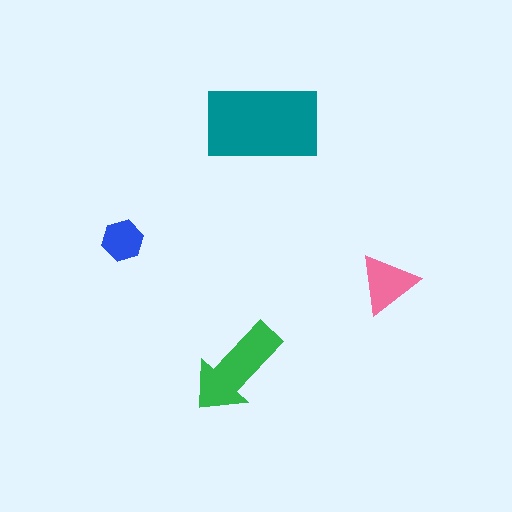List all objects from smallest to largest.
The blue hexagon, the pink triangle, the green arrow, the teal rectangle.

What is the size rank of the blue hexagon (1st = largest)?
4th.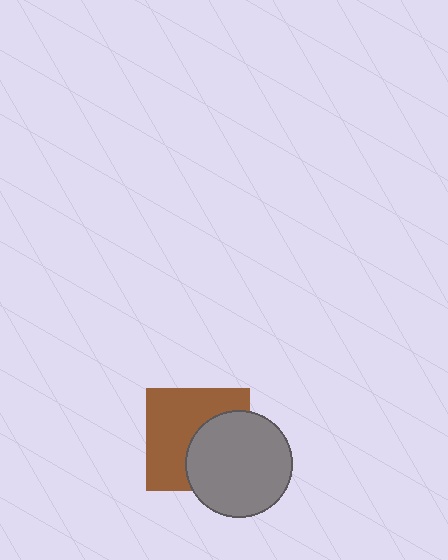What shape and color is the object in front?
The object in front is a gray circle.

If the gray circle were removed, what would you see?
You would see the complete brown square.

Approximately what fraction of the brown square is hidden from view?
Roughly 42% of the brown square is hidden behind the gray circle.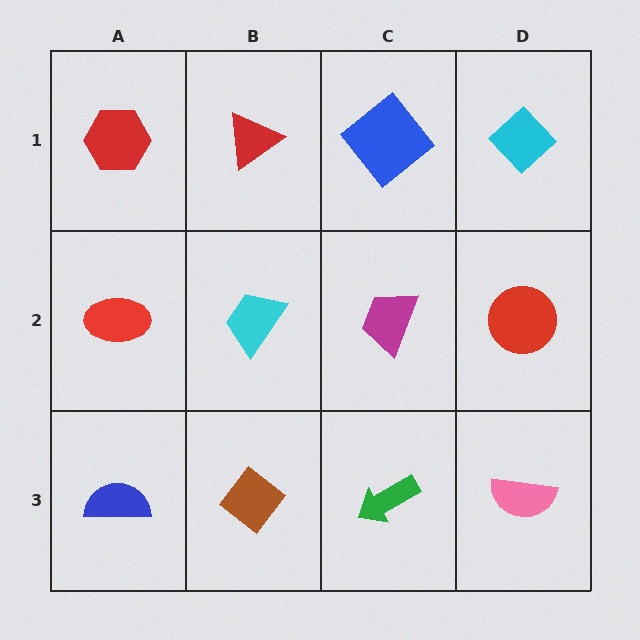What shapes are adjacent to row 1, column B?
A cyan trapezoid (row 2, column B), a red hexagon (row 1, column A), a blue diamond (row 1, column C).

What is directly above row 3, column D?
A red circle.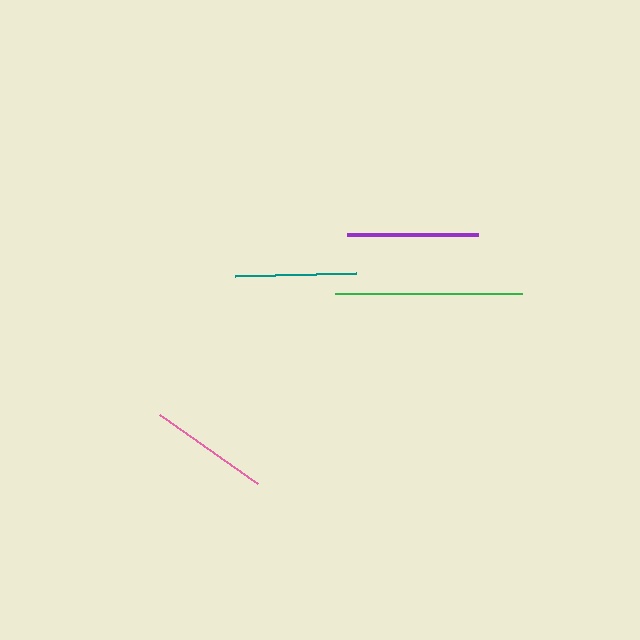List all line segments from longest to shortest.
From longest to shortest: green, purple, teal, pink.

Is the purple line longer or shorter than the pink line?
The purple line is longer than the pink line.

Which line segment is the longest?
The green line is the longest at approximately 187 pixels.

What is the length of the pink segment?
The pink segment is approximately 120 pixels long.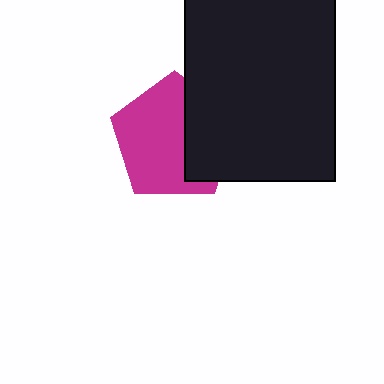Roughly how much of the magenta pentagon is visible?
About half of it is visible (roughly 63%).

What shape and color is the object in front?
The object in front is a black rectangle.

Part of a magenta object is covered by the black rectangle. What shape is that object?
It is a pentagon.